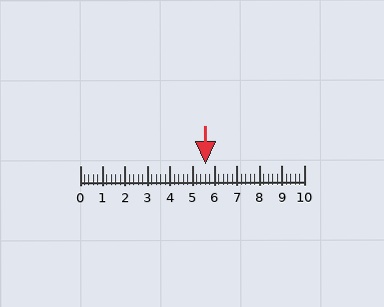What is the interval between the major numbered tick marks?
The major tick marks are spaced 1 units apart.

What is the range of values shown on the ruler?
The ruler shows values from 0 to 10.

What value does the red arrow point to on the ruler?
The red arrow points to approximately 5.6.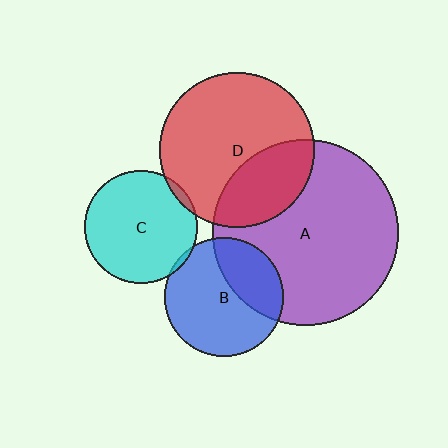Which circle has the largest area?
Circle A (purple).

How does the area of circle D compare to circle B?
Approximately 1.7 times.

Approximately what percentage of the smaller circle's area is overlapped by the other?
Approximately 30%.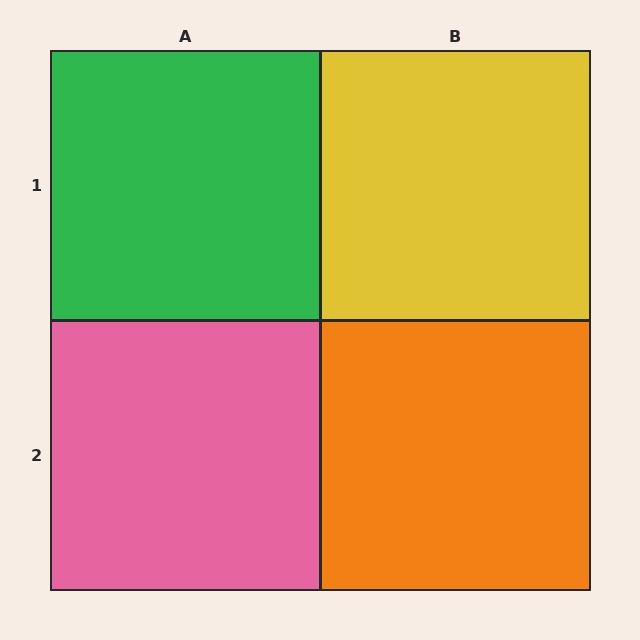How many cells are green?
1 cell is green.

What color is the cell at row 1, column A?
Green.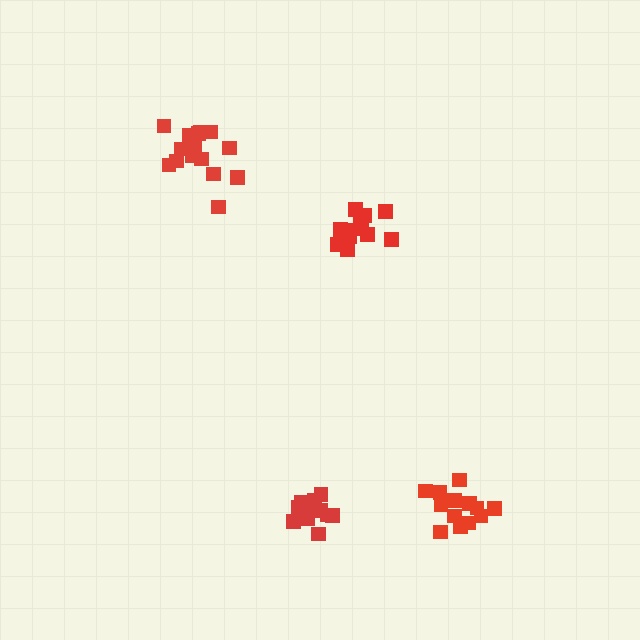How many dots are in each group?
Group 1: 13 dots, Group 2: 16 dots, Group 3: 13 dots, Group 4: 13 dots (55 total).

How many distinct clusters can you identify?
There are 4 distinct clusters.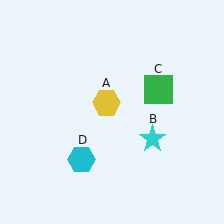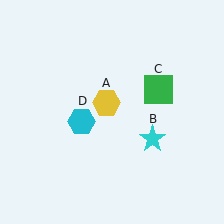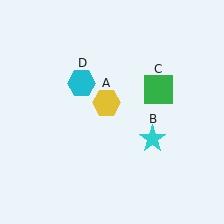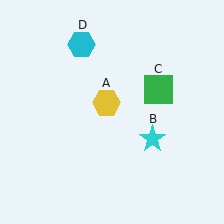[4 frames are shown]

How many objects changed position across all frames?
1 object changed position: cyan hexagon (object D).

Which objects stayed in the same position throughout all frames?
Yellow hexagon (object A) and cyan star (object B) and green square (object C) remained stationary.